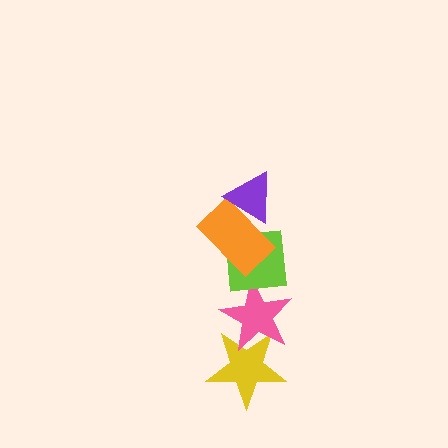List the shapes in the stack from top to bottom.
From top to bottom: the purple triangle, the orange rectangle, the lime square, the pink star, the yellow star.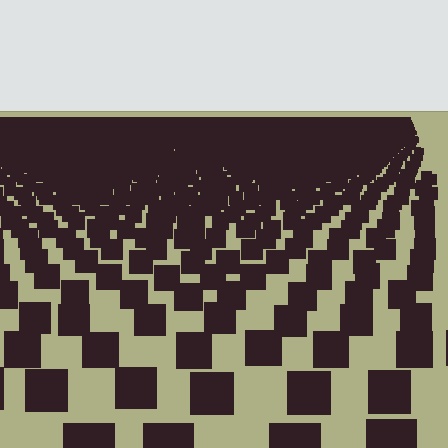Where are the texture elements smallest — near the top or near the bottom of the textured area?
Near the top.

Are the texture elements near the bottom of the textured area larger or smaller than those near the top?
Larger. Near the bottom, elements are closer to the viewer and appear at a bigger on-screen size.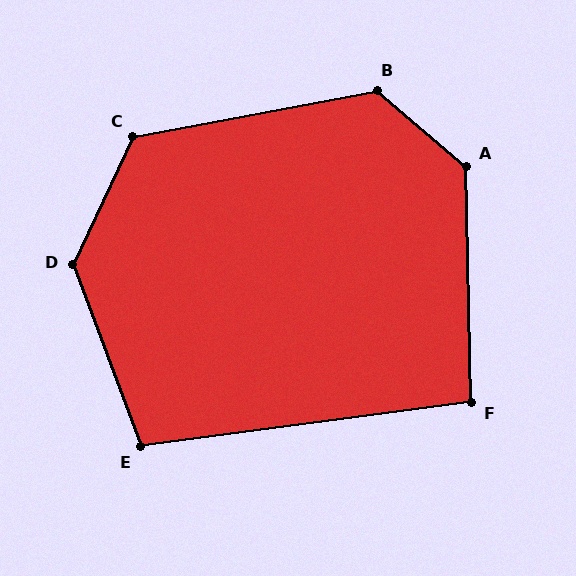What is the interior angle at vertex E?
Approximately 103 degrees (obtuse).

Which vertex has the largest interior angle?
D, at approximately 134 degrees.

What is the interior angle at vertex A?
Approximately 131 degrees (obtuse).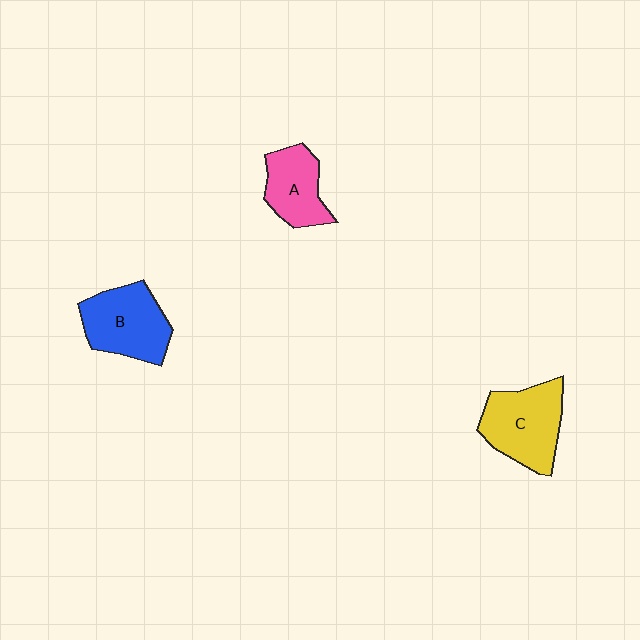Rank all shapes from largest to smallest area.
From largest to smallest: C (yellow), B (blue), A (pink).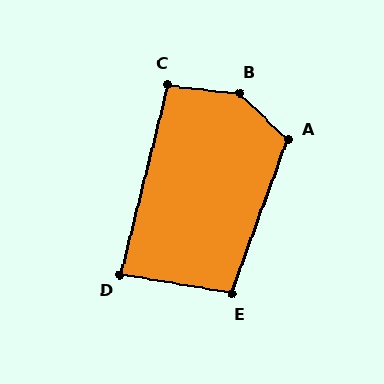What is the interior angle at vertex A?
Approximately 114 degrees (obtuse).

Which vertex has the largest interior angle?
B, at approximately 143 degrees.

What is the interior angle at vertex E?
Approximately 100 degrees (obtuse).